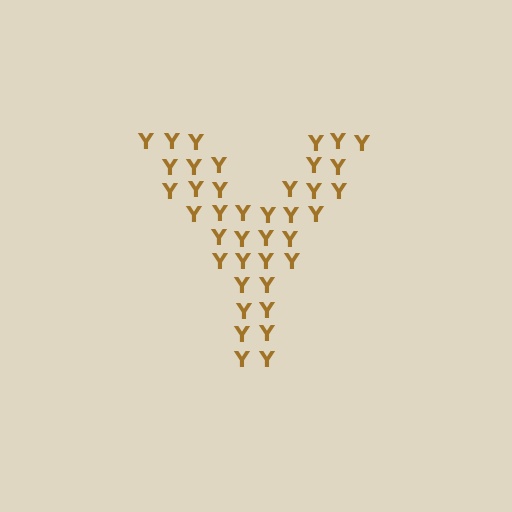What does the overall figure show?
The overall figure shows the letter Y.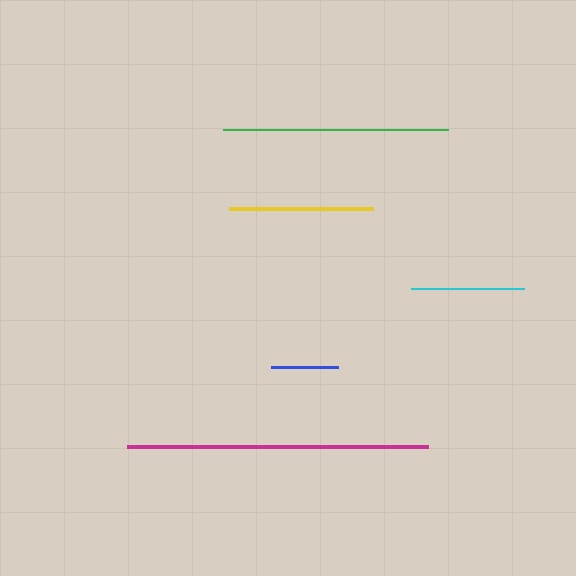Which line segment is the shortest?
The blue line is the shortest at approximately 66 pixels.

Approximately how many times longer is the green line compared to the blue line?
The green line is approximately 3.4 times the length of the blue line.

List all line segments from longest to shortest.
From longest to shortest: magenta, green, yellow, cyan, blue.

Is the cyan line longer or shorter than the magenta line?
The magenta line is longer than the cyan line.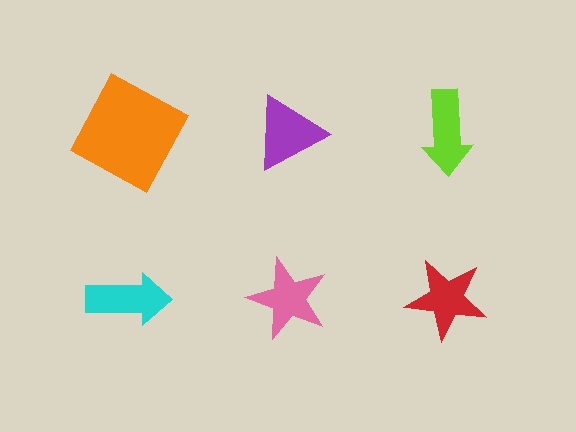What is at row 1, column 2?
A purple triangle.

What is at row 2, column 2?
A pink star.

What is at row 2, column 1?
A cyan arrow.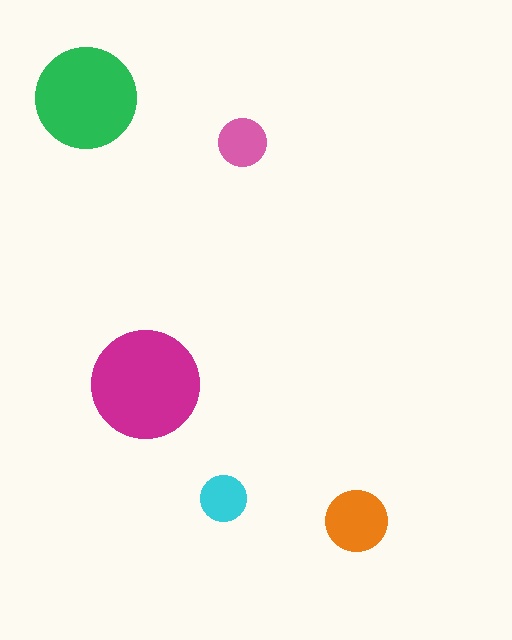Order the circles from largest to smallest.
the magenta one, the green one, the orange one, the pink one, the cyan one.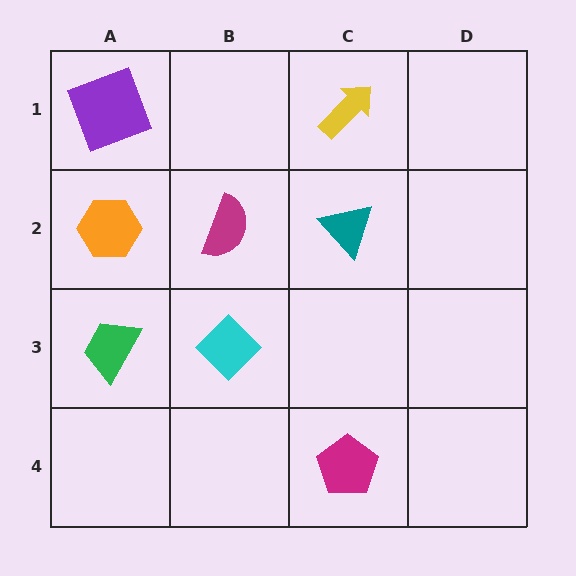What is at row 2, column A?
An orange hexagon.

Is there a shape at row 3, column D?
No, that cell is empty.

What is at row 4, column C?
A magenta pentagon.